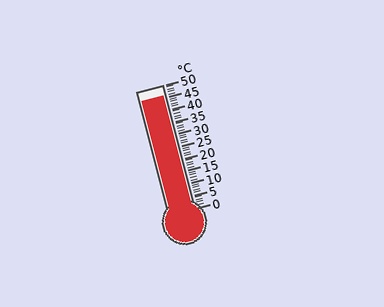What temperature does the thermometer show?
The thermometer shows approximately 46°C.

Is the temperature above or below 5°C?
The temperature is above 5°C.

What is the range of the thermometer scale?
The thermometer scale ranges from 0°C to 50°C.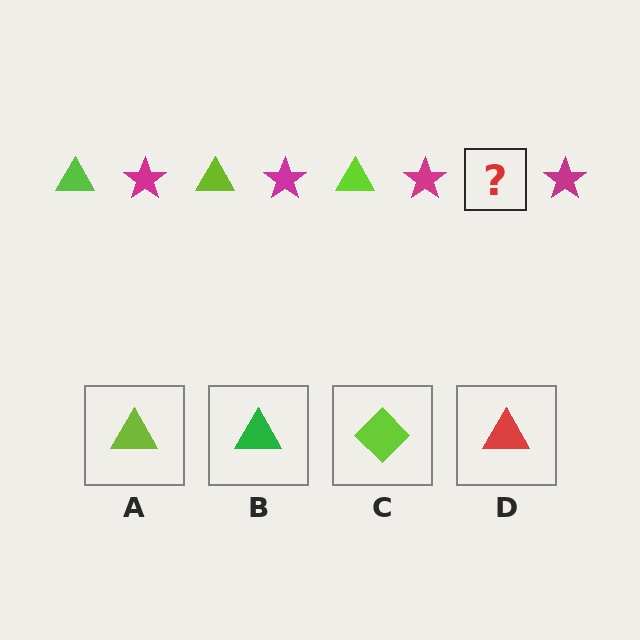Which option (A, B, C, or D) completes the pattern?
A.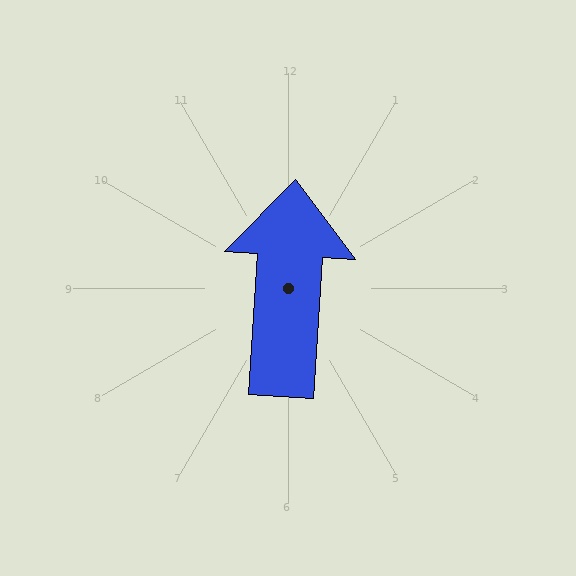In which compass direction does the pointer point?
North.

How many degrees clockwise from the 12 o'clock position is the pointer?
Approximately 4 degrees.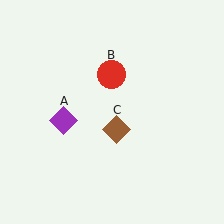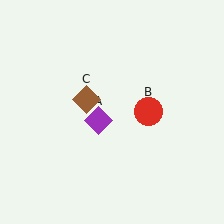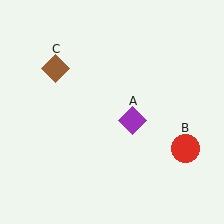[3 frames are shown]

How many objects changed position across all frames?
3 objects changed position: purple diamond (object A), red circle (object B), brown diamond (object C).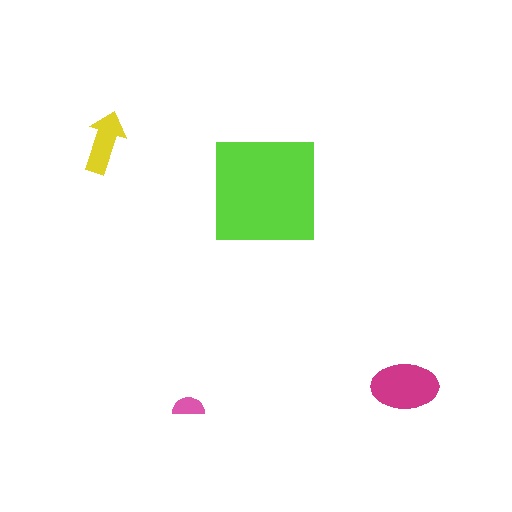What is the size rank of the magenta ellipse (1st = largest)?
2nd.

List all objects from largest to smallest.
The lime square, the magenta ellipse, the yellow arrow, the pink semicircle.